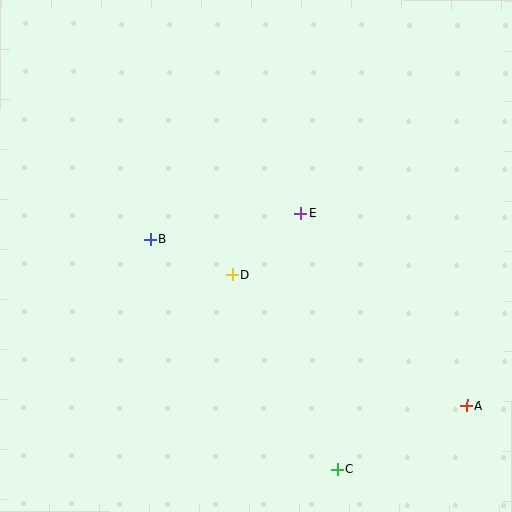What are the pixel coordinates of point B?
Point B is at (150, 239).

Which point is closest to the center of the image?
Point D at (232, 274) is closest to the center.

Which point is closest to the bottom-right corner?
Point A is closest to the bottom-right corner.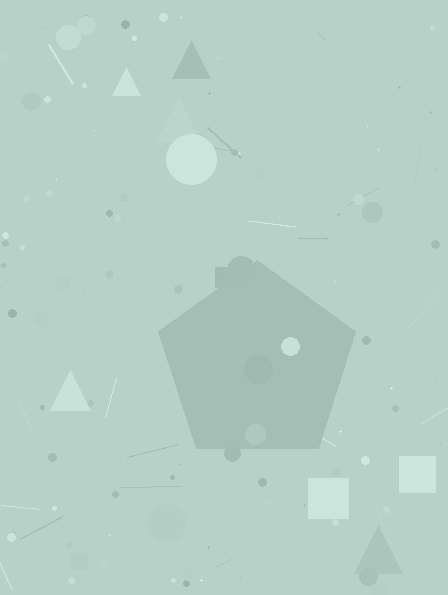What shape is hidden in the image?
A pentagon is hidden in the image.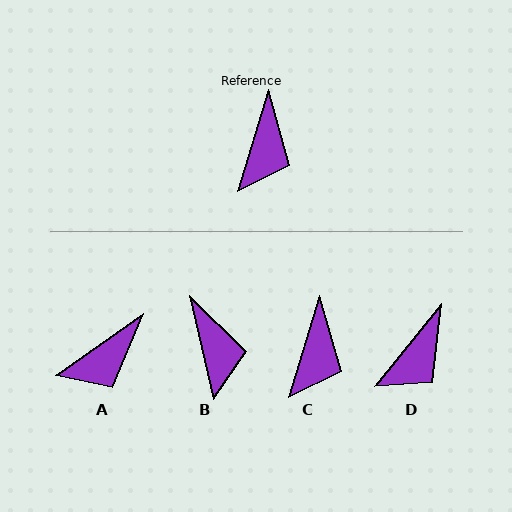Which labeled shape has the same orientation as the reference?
C.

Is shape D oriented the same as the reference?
No, it is off by about 22 degrees.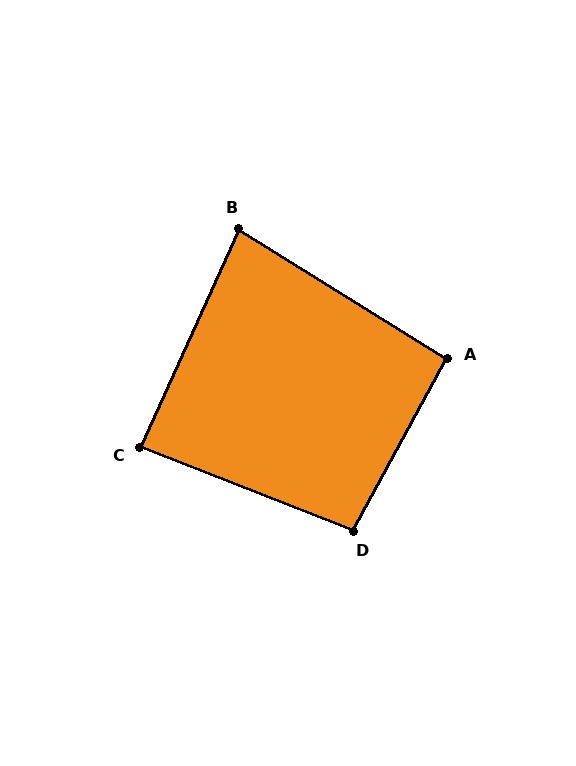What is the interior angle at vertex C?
Approximately 87 degrees (approximately right).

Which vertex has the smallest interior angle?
B, at approximately 83 degrees.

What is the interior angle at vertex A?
Approximately 93 degrees (approximately right).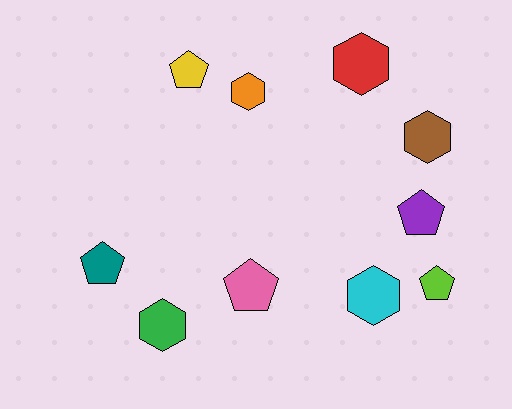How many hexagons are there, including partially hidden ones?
There are 5 hexagons.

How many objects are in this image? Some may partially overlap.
There are 10 objects.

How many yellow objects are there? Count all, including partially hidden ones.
There is 1 yellow object.